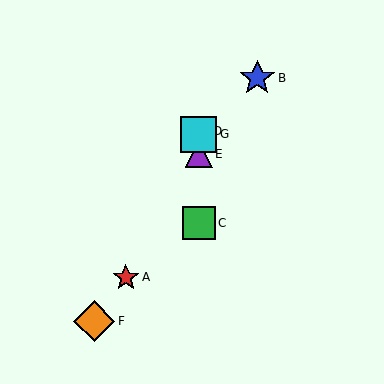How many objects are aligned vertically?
4 objects (C, D, E, G) are aligned vertically.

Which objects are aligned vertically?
Objects C, D, E, G are aligned vertically.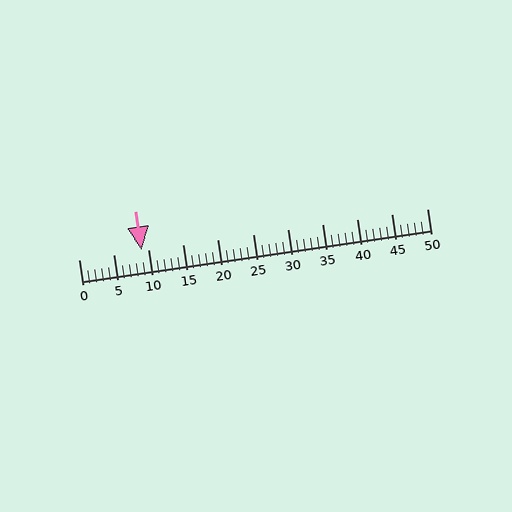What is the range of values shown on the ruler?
The ruler shows values from 0 to 50.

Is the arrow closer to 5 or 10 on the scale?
The arrow is closer to 10.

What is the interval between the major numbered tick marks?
The major tick marks are spaced 5 units apart.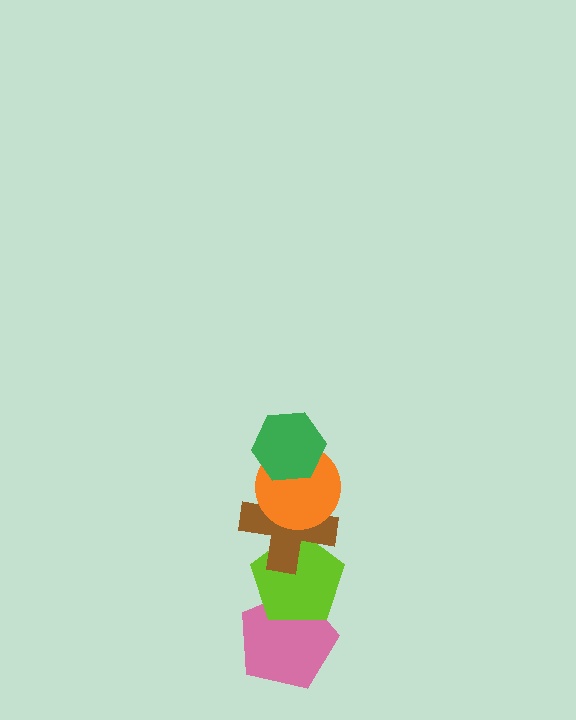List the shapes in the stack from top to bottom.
From top to bottom: the green hexagon, the orange circle, the brown cross, the lime pentagon, the pink pentagon.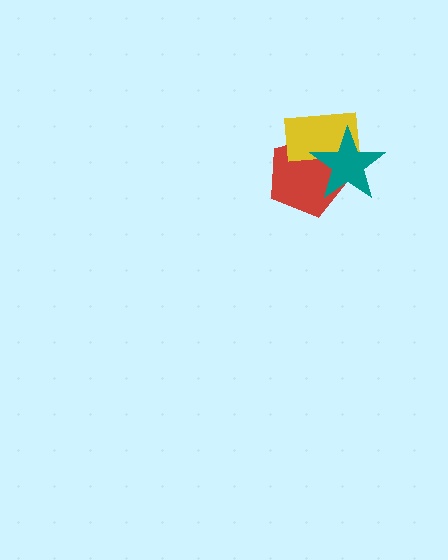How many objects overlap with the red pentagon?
2 objects overlap with the red pentagon.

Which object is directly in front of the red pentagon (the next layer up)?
The yellow rectangle is directly in front of the red pentagon.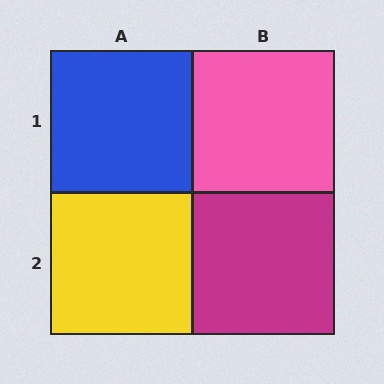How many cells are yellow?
1 cell is yellow.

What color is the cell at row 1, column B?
Pink.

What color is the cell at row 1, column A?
Blue.